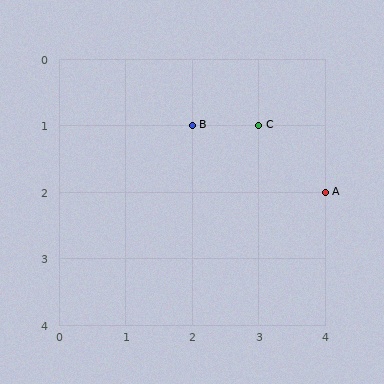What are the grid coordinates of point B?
Point B is at grid coordinates (2, 1).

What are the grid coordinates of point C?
Point C is at grid coordinates (3, 1).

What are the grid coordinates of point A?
Point A is at grid coordinates (4, 2).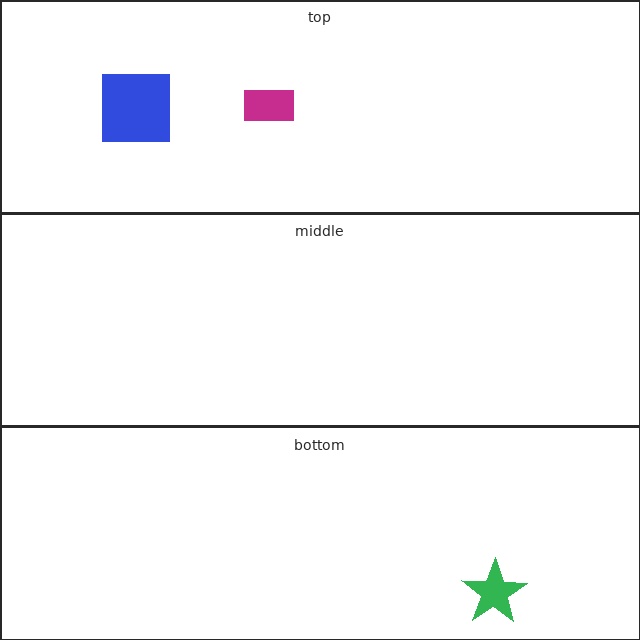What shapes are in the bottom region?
The green star.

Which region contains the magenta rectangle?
The top region.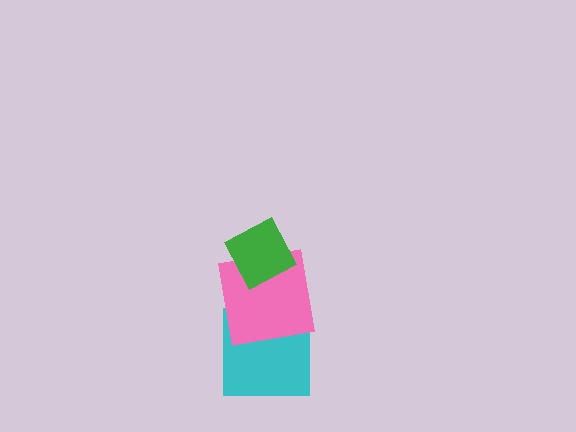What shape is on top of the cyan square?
The pink square is on top of the cyan square.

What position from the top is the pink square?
The pink square is 2nd from the top.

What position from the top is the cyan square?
The cyan square is 3rd from the top.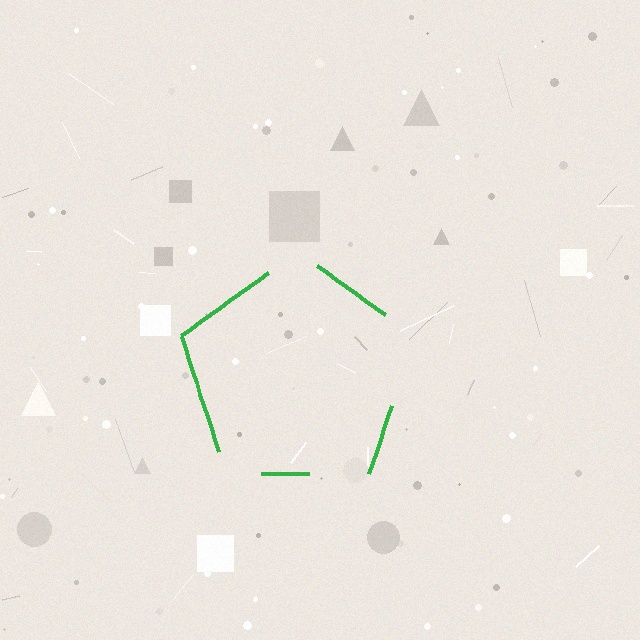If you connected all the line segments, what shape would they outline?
They would outline a pentagon.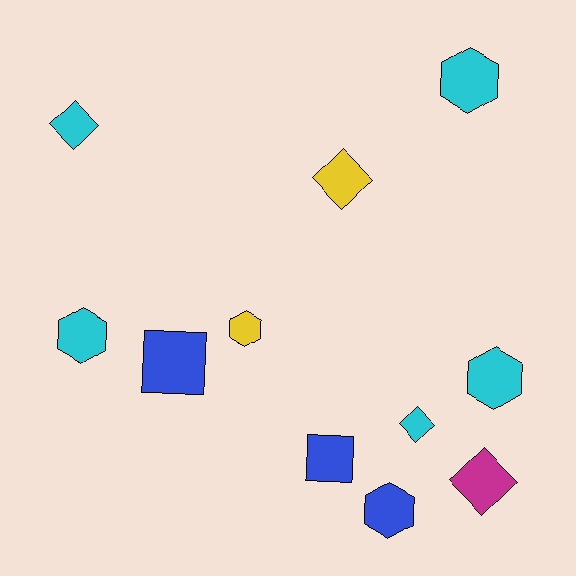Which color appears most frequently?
Cyan, with 5 objects.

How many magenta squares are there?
There are no magenta squares.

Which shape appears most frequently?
Hexagon, with 5 objects.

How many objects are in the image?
There are 11 objects.